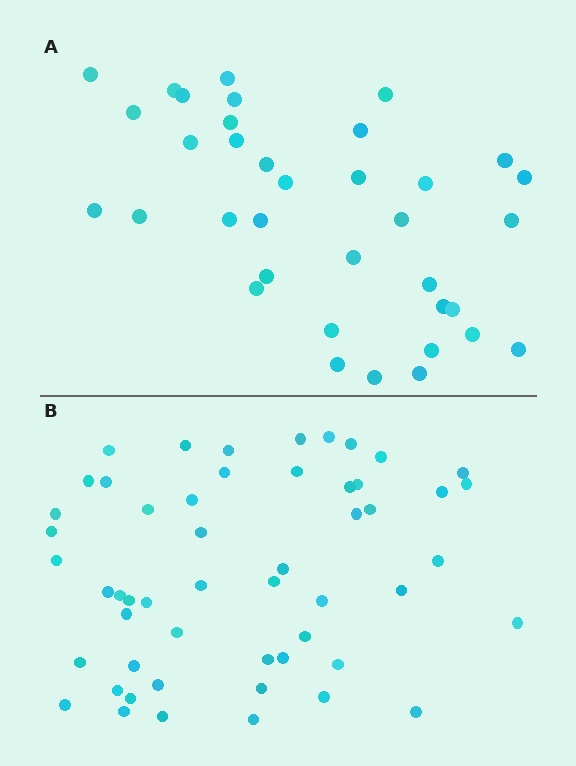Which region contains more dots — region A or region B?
Region B (the bottom region) has more dots.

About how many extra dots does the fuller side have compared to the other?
Region B has approximately 15 more dots than region A.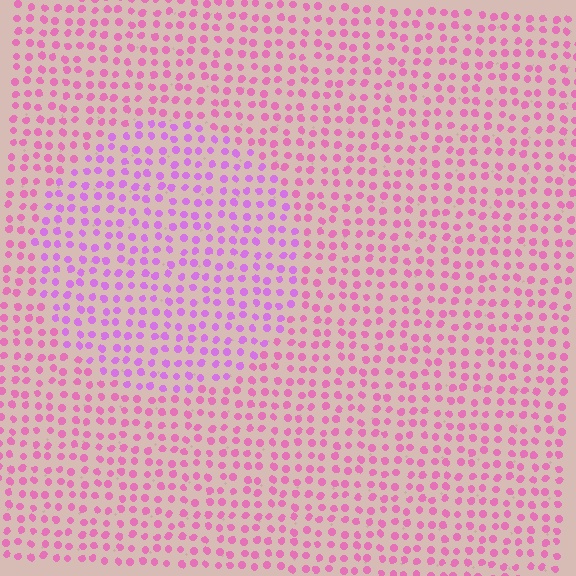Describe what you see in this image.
The image is filled with small pink elements in a uniform arrangement. A circle-shaped region is visible where the elements are tinted to a slightly different hue, forming a subtle color boundary.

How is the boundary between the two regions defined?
The boundary is defined purely by a slight shift in hue (about 32 degrees). Spacing, size, and orientation are identical on both sides.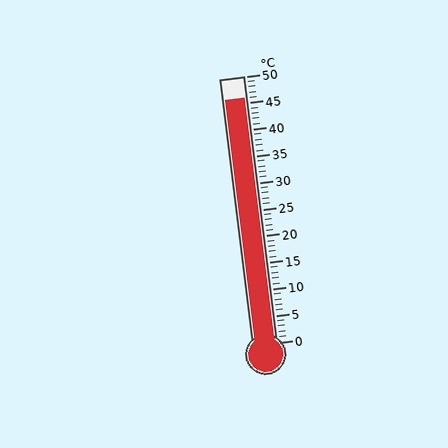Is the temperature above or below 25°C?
The temperature is above 25°C.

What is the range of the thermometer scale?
The thermometer scale ranges from 0°C to 50°C.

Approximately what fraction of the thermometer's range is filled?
The thermometer is filled to approximately 90% of its range.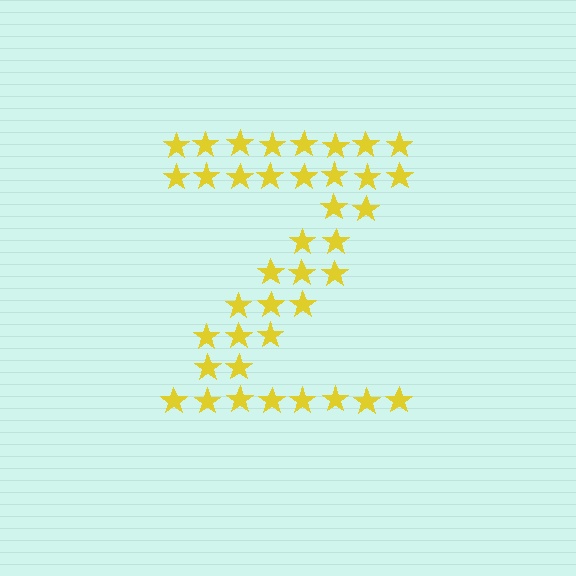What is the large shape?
The large shape is the letter Z.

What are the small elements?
The small elements are stars.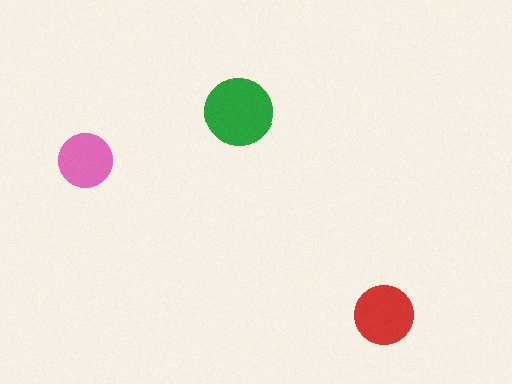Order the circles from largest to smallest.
the green one, the red one, the pink one.